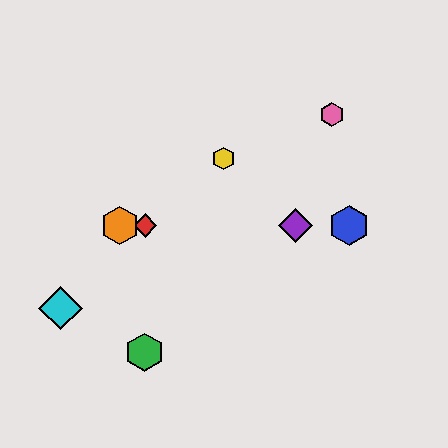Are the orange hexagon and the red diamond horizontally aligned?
Yes, both are at y≈225.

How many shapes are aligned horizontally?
4 shapes (the red diamond, the blue hexagon, the purple diamond, the orange hexagon) are aligned horizontally.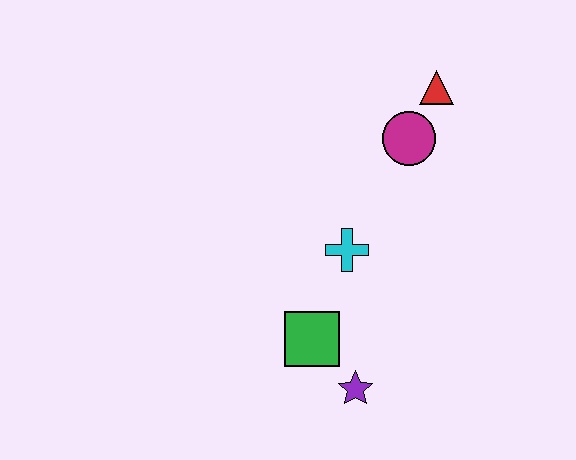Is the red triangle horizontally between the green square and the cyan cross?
No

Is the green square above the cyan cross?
No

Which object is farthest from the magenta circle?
The purple star is farthest from the magenta circle.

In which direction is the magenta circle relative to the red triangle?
The magenta circle is below the red triangle.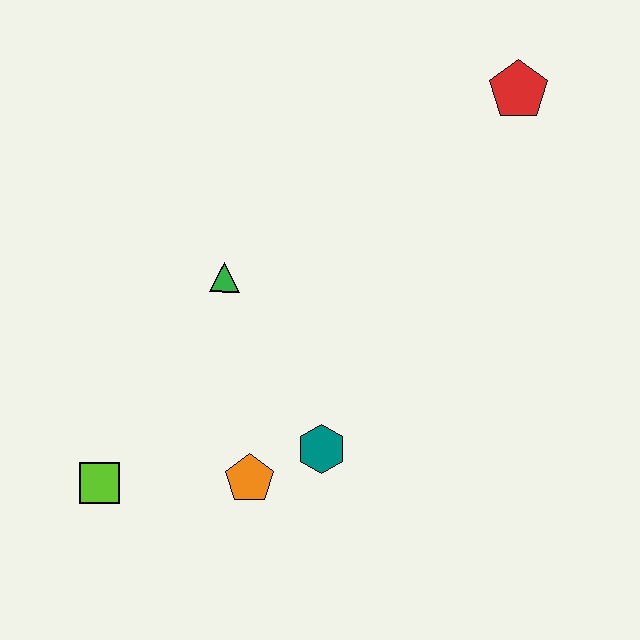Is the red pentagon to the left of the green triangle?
No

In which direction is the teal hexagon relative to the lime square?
The teal hexagon is to the right of the lime square.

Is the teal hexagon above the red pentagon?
No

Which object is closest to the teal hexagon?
The orange pentagon is closest to the teal hexagon.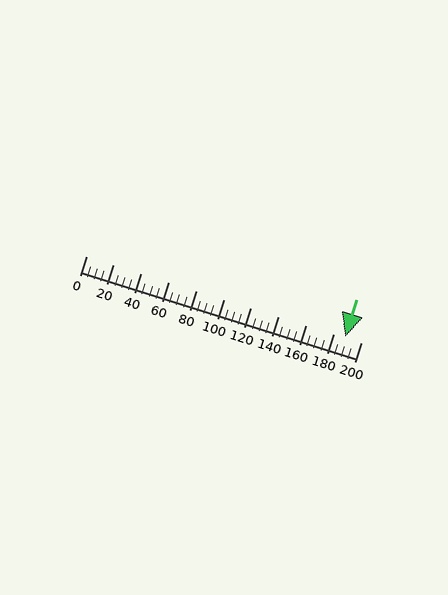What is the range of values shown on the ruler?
The ruler shows values from 0 to 200.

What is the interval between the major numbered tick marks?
The major tick marks are spaced 20 units apart.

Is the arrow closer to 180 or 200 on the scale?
The arrow is closer to 180.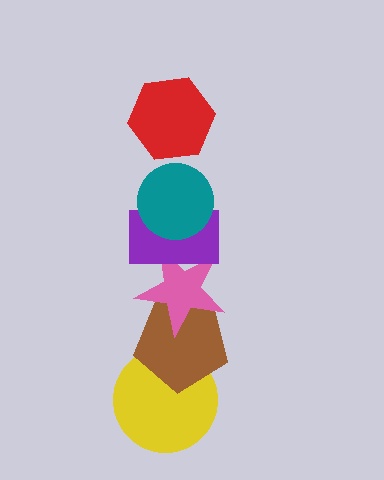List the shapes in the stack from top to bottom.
From top to bottom: the red hexagon, the teal circle, the purple rectangle, the pink star, the brown pentagon, the yellow circle.